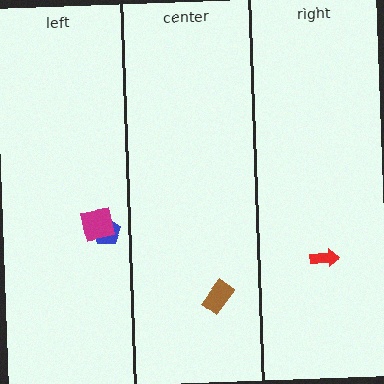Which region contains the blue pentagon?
The left region.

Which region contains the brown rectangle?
The center region.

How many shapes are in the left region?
2.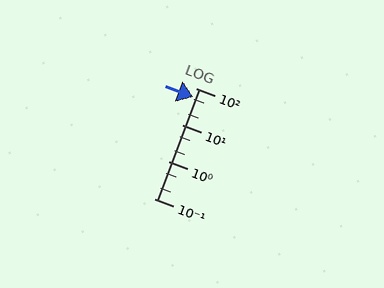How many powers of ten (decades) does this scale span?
The scale spans 3 decades, from 0.1 to 100.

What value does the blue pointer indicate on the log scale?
The pointer indicates approximately 57.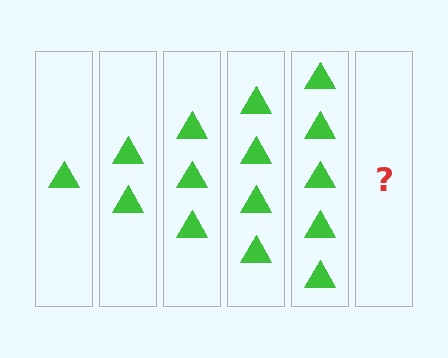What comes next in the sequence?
The next element should be 6 triangles.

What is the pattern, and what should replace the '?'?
The pattern is that each step adds one more triangle. The '?' should be 6 triangles.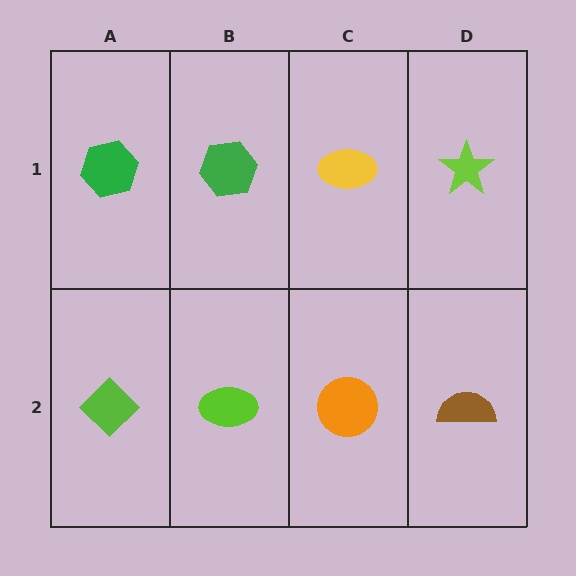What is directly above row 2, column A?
A green hexagon.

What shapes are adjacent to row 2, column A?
A green hexagon (row 1, column A), a lime ellipse (row 2, column B).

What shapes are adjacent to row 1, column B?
A lime ellipse (row 2, column B), a green hexagon (row 1, column A), a yellow ellipse (row 1, column C).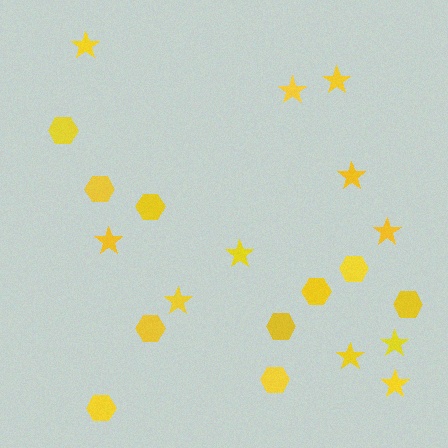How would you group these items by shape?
There are 2 groups: one group of hexagons (10) and one group of stars (11).